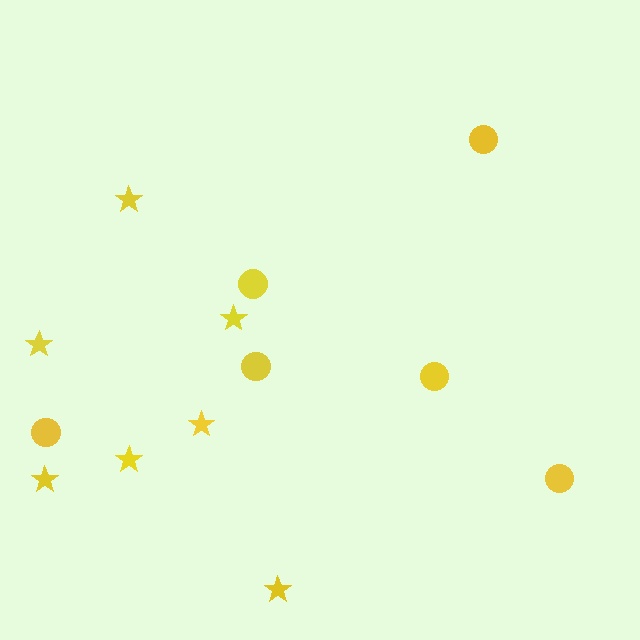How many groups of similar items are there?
There are 2 groups: one group of circles (6) and one group of stars (7).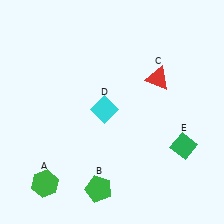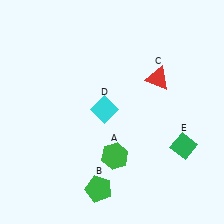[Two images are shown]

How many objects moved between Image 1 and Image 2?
1 object moved between the two images.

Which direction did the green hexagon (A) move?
The green hexagon (A) moved right.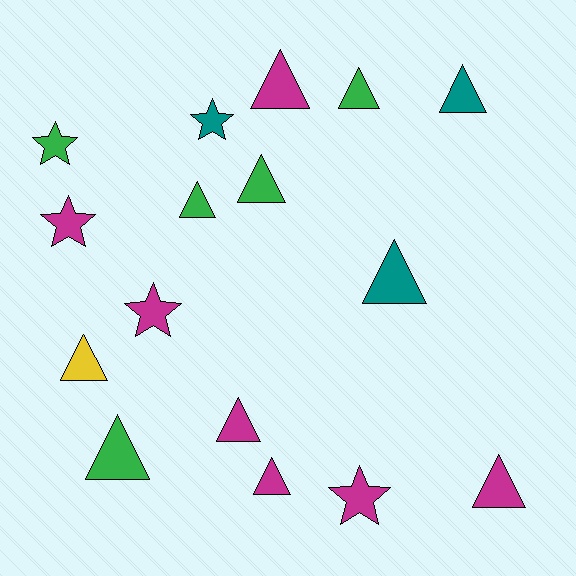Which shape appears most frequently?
Triangle, with 11 objects.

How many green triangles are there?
There are 4 green triangles.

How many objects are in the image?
There are 16 objects.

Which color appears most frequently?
Magenta, with 7 objects.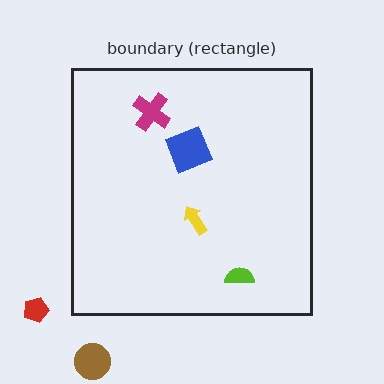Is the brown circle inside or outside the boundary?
Outside.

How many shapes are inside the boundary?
4 inside, 2 outside.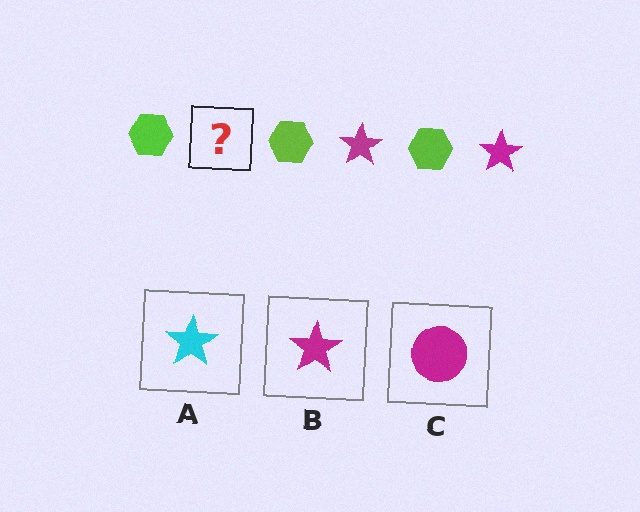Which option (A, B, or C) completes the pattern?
B.